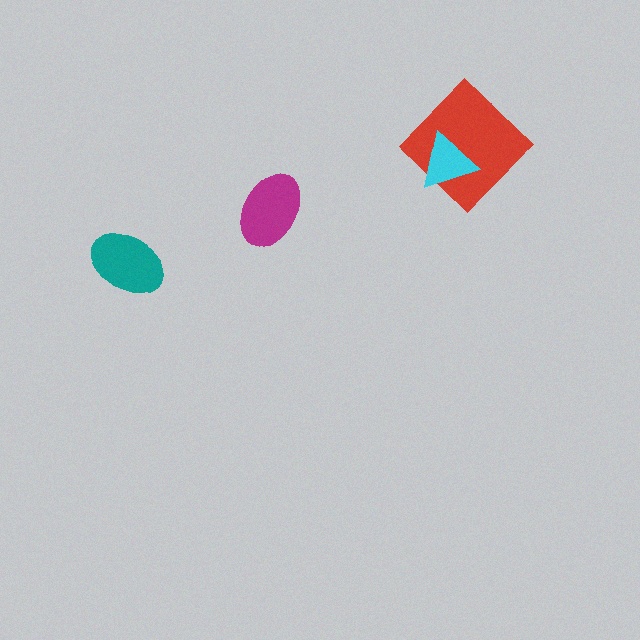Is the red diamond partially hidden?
Yes, it is partially covered by another shape.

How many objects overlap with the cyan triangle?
1 object overlaps with the cyan triangle.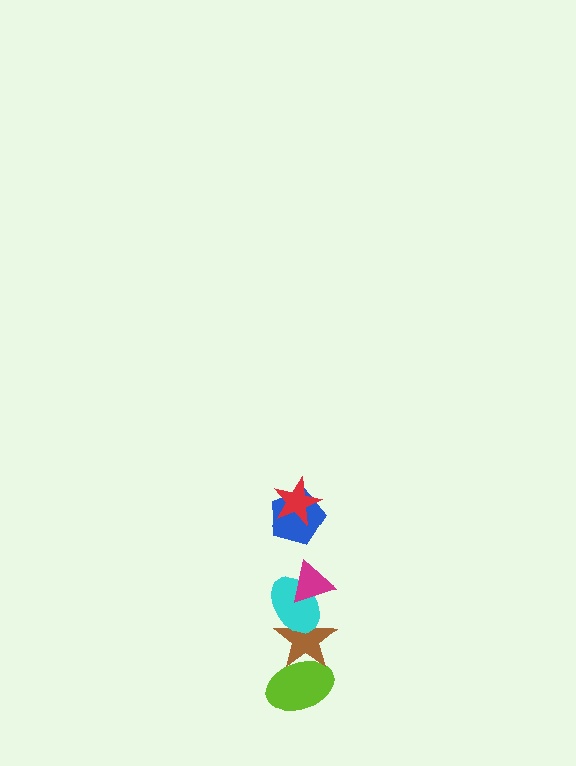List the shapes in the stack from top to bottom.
From top to bottom: the red star, the blue pentagon, the magenta triangle, the cyan ellipse, the brown star, the lime ellipse.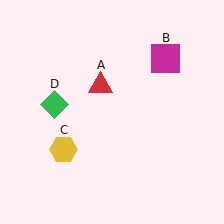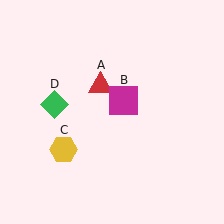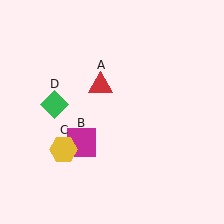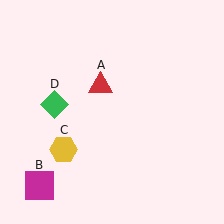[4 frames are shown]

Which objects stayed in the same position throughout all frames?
Red triangle (object A) and yellow hexagon (object C) and green diamond (object D) remained stationary.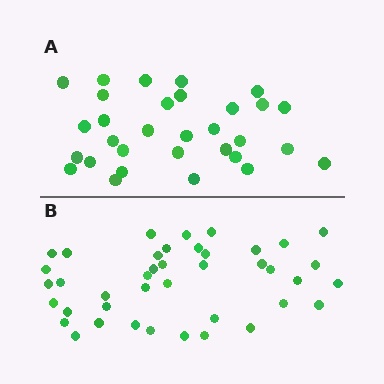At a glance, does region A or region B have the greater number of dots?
Region B (the bottom region) has more dots.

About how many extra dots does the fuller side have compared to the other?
Region B has roughly 10 or so more dots than region A.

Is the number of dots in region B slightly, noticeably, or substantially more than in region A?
Region B has noticeably more, but not dramatically so. The ratio is roughly 1.3 to 1.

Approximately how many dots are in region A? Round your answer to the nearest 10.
About 30 dots. (The exact count is 31, which rounds to 30.)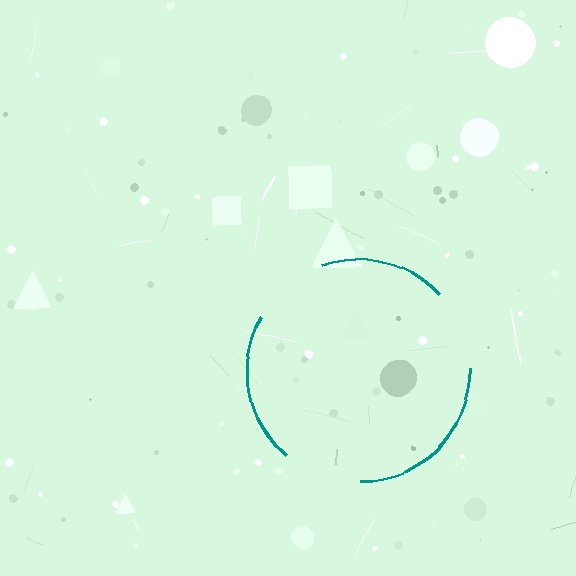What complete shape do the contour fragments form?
The contour fragments form a circle.